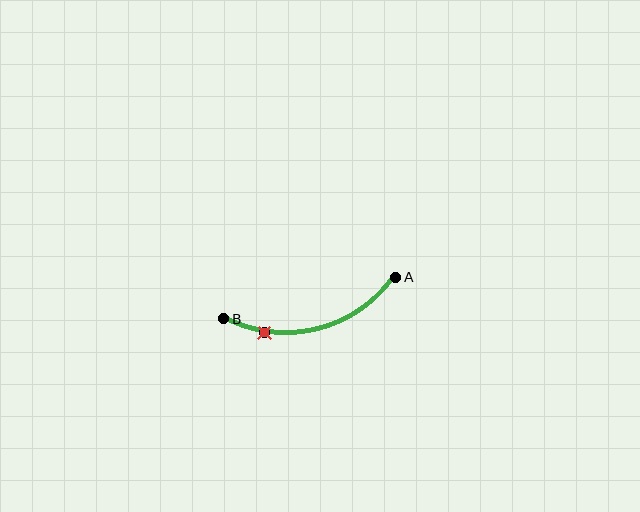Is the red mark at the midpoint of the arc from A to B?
No. The red mark lies on the arc but is closer to endpoint B. The arc midpoint would be at the point on the curve equidistant along the arc from both A and B.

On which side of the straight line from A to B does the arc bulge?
The arc bulges below the straight line connecting A and B.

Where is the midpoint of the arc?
The arc midpoint is the point on the curve farthest from the straight line joining A and B. It sits below that line.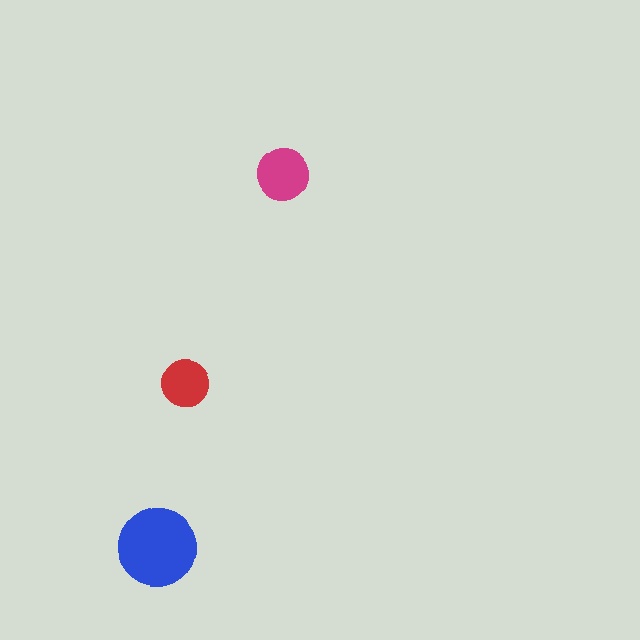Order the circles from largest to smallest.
the blue one, the magenta one, the red one.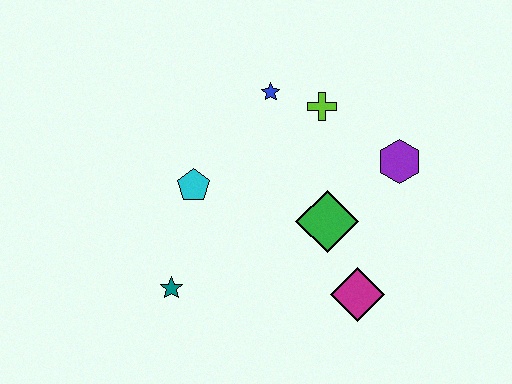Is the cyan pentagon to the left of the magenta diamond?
Yes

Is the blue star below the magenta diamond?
No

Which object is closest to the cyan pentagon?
The teal star is closest to the cyan pentagon.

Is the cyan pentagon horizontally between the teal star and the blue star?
Yes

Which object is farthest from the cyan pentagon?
The purple hexagon is farthest from the cyan pentagon.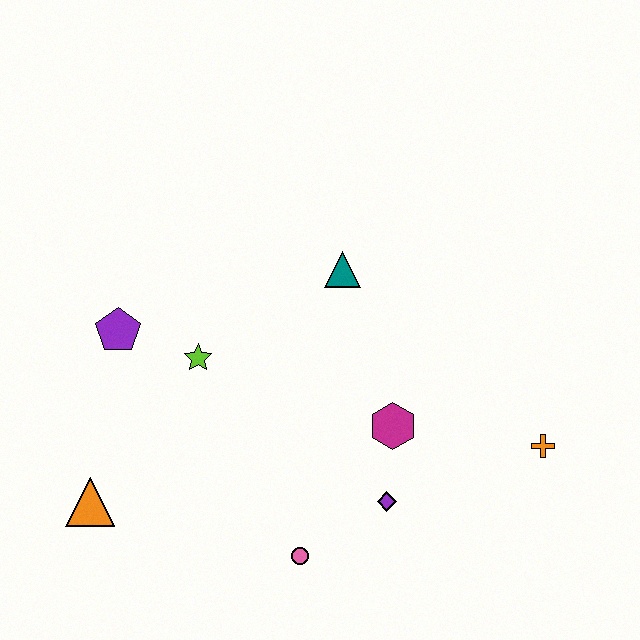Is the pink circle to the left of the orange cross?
Yes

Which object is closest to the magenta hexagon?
The purple diamond is closest to the magenta hexagon.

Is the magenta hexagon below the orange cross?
No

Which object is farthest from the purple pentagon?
The orange cross is farthest from the purple pentagon.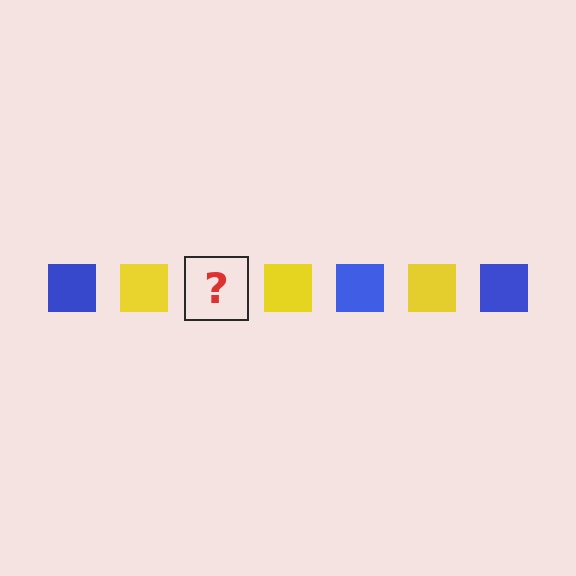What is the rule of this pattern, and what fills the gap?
The rule is that the pattern cycles through blue, yellow squares. The gap should be filled with a blue square.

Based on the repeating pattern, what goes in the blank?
The blank should be a blue square.